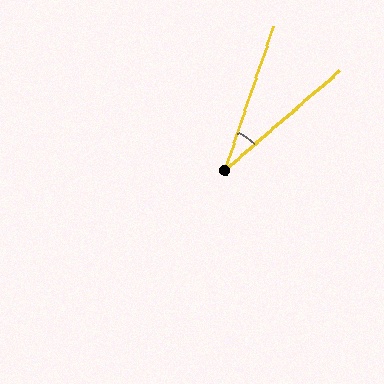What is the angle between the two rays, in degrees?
Approximately 30 degrees.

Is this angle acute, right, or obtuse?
It is acute.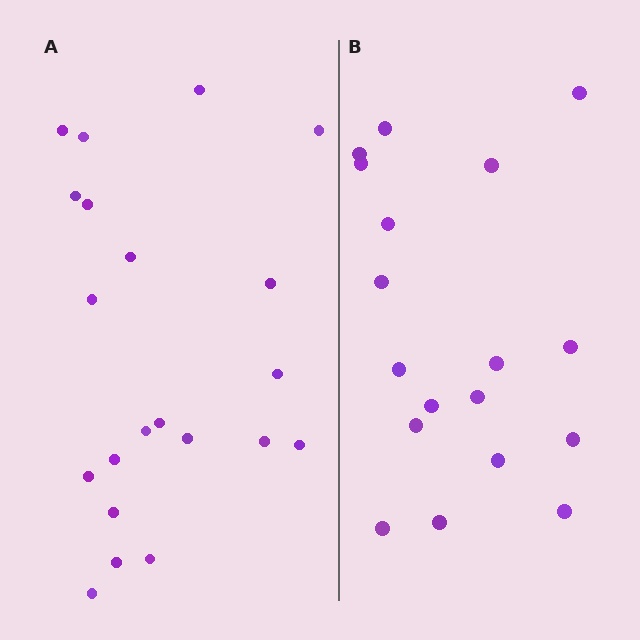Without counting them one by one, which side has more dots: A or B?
Region A (the left region) has more dots.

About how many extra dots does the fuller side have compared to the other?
Region A has just a few more — roughly 2 or 3 more dots than region B.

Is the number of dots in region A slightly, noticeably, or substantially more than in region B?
Region A has only slightly more — the two regions are fairly close. The ratio is roughly 1.2 to 1.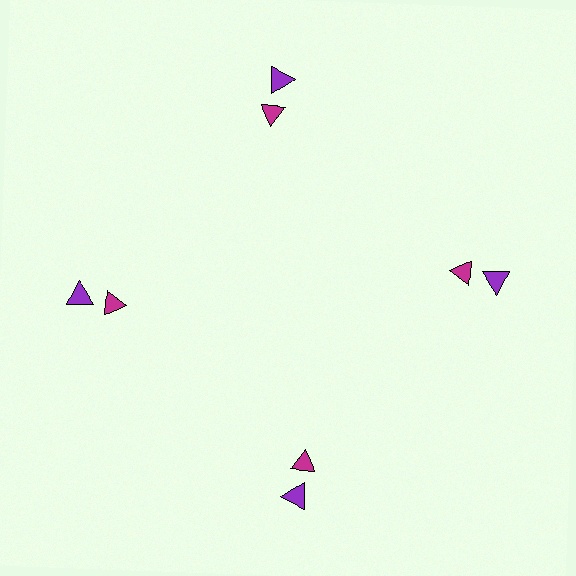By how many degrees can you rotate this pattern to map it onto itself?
The pattern maps onto itself every 90 degrees of rotation.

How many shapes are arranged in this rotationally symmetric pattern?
There are 8 shapes, arranged in 4 groups of 2.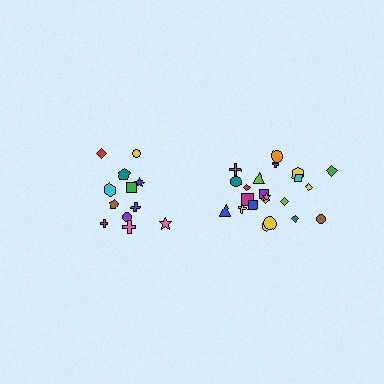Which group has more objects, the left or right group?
The right group.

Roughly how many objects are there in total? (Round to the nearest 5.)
Roughly 35 objects in total.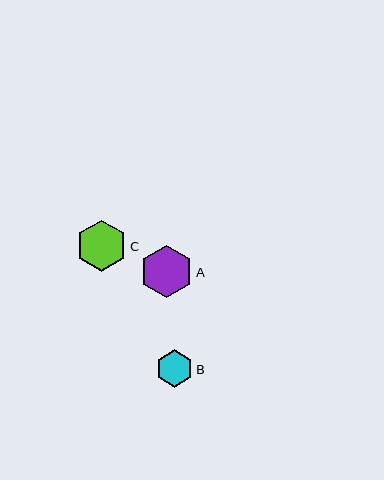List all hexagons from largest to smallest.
From largest to smallest: A, C, B.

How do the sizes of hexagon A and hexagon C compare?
Hexagon A and hexagon C are approximately the same size.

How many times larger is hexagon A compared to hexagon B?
Hexagon A is approximately 1.4 times the size of hexagon B.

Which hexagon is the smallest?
Hexagon B is the smallest with a size of approximately 37 pixels.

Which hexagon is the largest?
Hexagon A is the largest with a size of approximately 53 pixels.